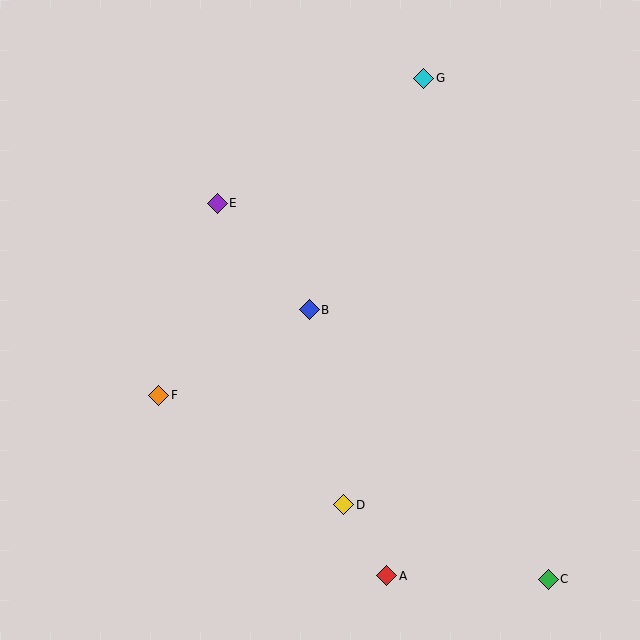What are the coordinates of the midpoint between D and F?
The midpoint between D and F is at (251, 450).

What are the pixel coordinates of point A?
Point A is at (387, 576).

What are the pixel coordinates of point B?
Point B is at (309, 310).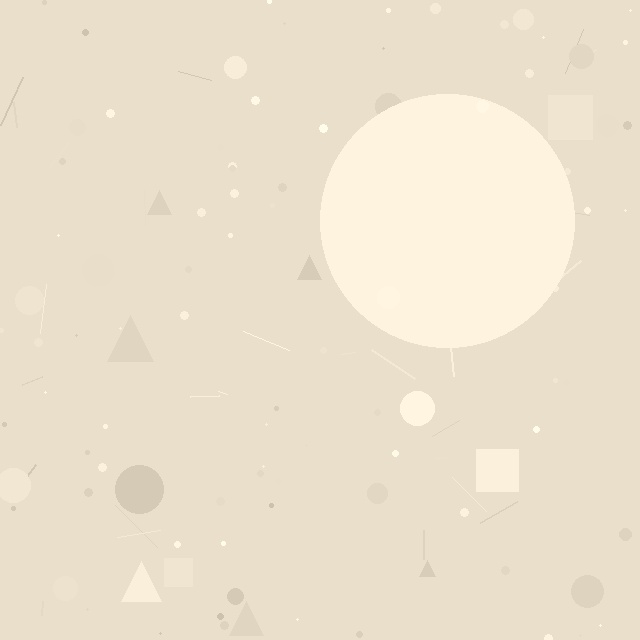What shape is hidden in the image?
A circle is hidden in the image.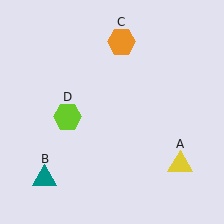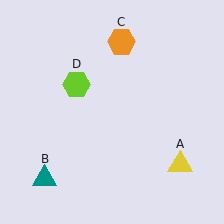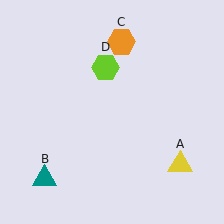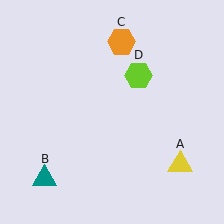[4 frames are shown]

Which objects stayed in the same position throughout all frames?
Yellow triangle (object A) and teal triangle (object B) and orange hexagon (object C) remained stationary.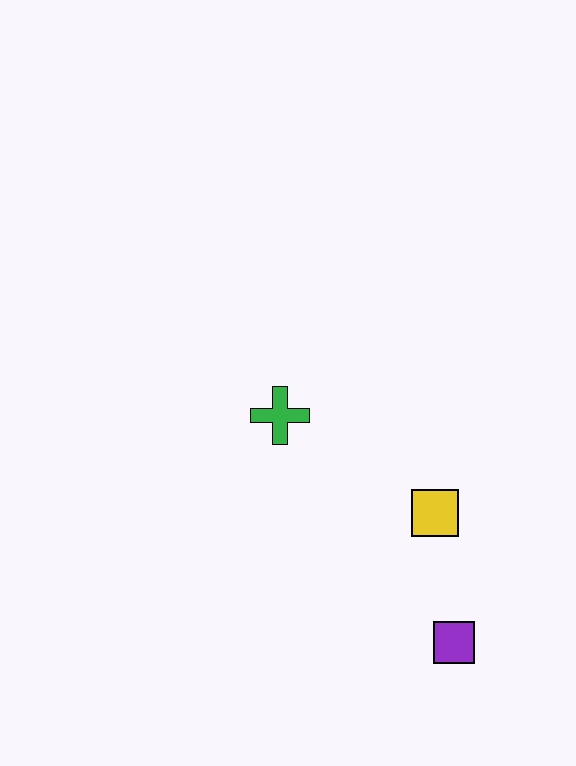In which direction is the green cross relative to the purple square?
The green cross is above the purple square.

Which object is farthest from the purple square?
The green cross is farthest from the purple square.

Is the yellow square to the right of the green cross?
Yes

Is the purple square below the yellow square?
Yes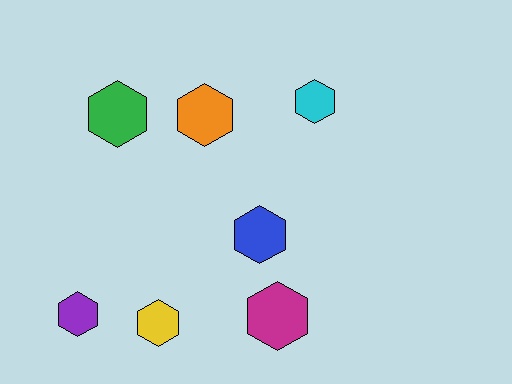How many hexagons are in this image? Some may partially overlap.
There are 7 hexagons.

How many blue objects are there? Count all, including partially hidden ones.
There is 1 blue object.